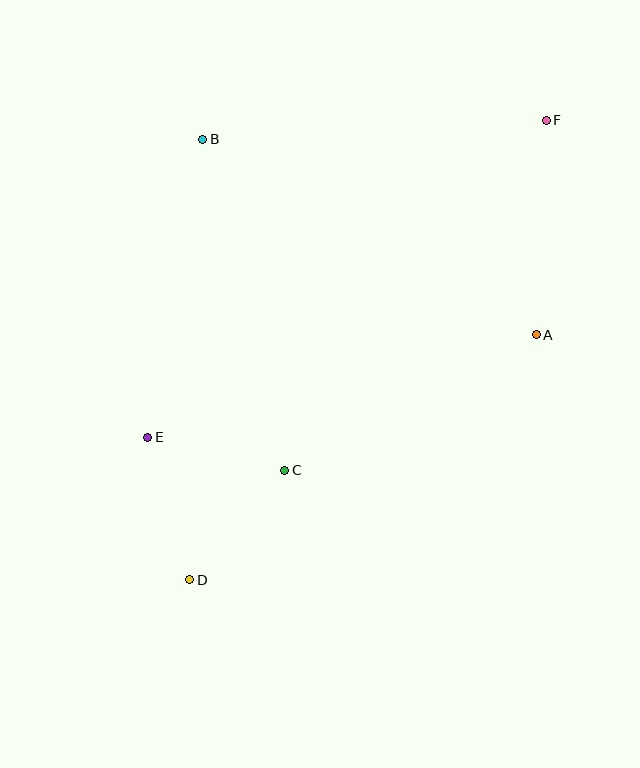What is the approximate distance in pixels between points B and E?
The distance between B and E is approximately 303 pixels.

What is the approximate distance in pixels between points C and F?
The distance between C and F is approximately 437 pixels.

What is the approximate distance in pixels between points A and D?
The distance between A and D is approximately 425 pixels.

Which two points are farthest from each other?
Points D and F are farthest from each other.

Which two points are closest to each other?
Points C and E are closest to each other.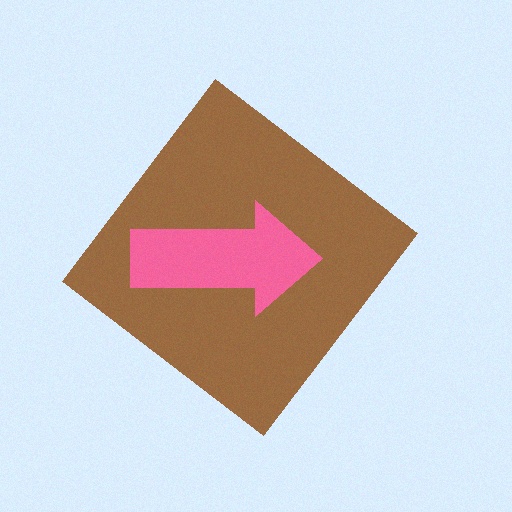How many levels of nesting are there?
2.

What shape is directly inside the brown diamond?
The pink arrow.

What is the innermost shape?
The pink arrow.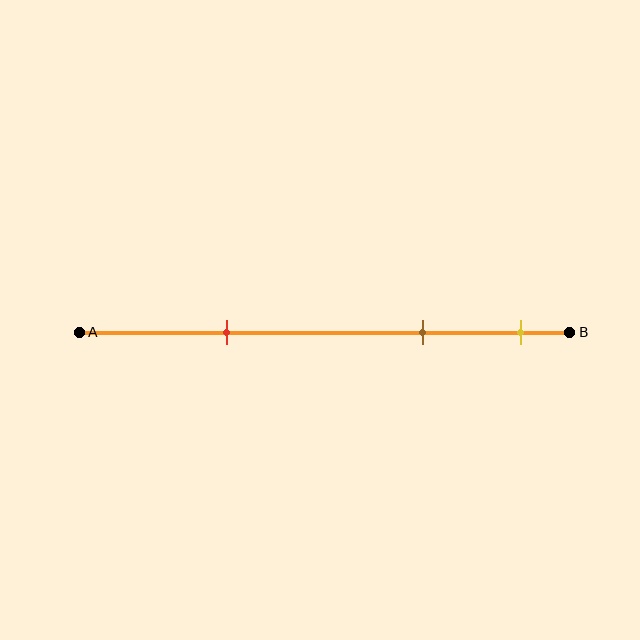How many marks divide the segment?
There are 3 marks dividing the segment.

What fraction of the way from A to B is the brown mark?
The brown mark is approximately 70% (0.7) of the way from A to B.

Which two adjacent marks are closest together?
The brown and yellow marks are the closest adjacent pair.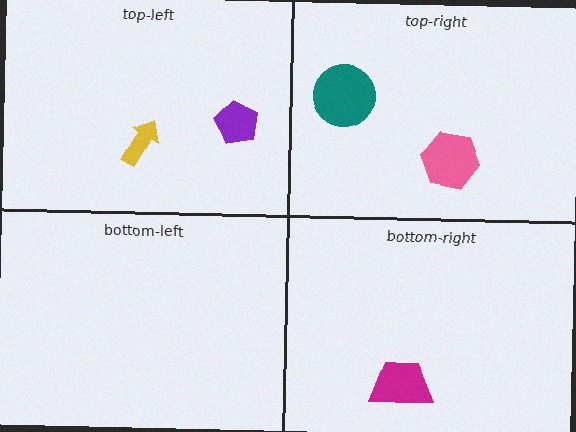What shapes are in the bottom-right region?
The magenta trapezoid.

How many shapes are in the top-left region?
2.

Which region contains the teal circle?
The top-right region.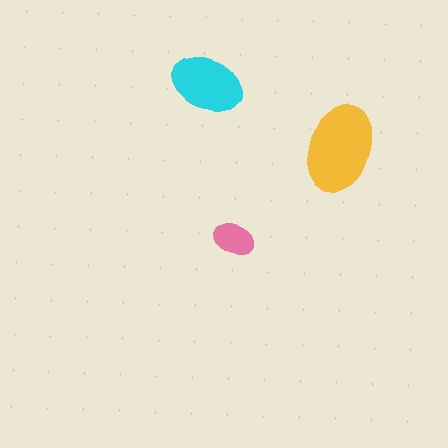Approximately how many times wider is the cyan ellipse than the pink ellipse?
About 1.5 times wider.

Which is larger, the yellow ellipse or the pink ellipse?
The yellow one.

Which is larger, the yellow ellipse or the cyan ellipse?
The yellow one.